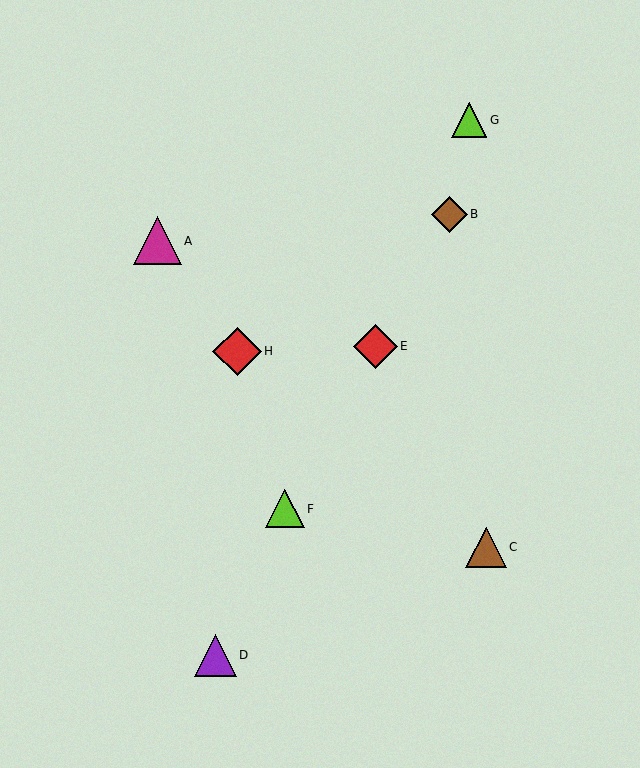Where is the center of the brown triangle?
The center of the brown triangle is at (486, 547).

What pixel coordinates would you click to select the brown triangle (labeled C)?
Click at (486, 547) to select the brown triangle C.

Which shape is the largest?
The red diamond (labeled H) is the largest.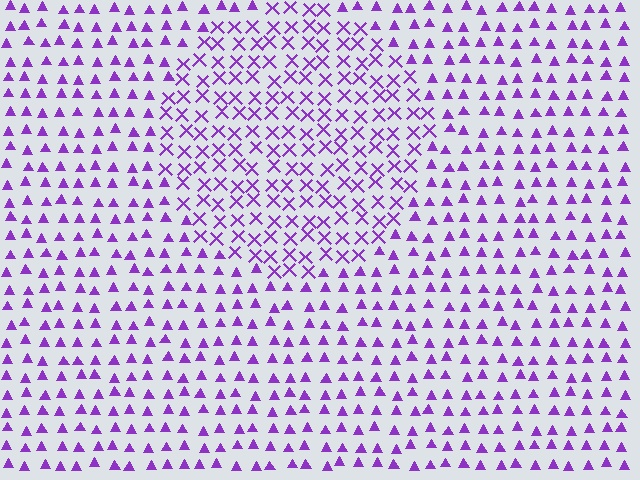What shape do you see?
I see a circle.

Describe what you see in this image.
The image is filled with small purple elements arranged in a uniform grid. A circle-shaped region contains X marks, while the surrounding area contains triangles. The boundary is defined purely by the change in element shape.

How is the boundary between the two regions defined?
The boundary is defined by a change in element shape: X marks inside vs. triangles outside. All elements share the same color and spacing.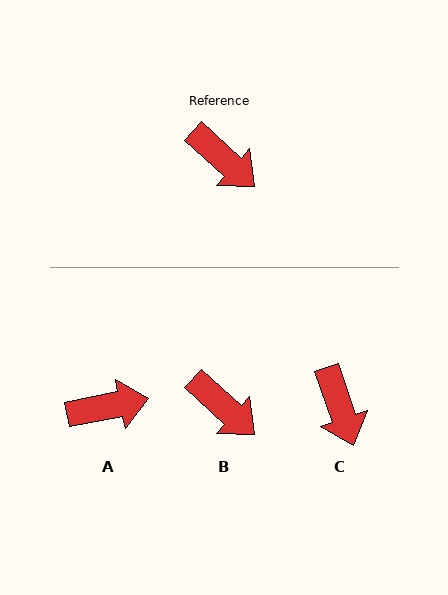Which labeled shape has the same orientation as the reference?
B.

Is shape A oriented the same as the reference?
No, it is off by about 54 degrees.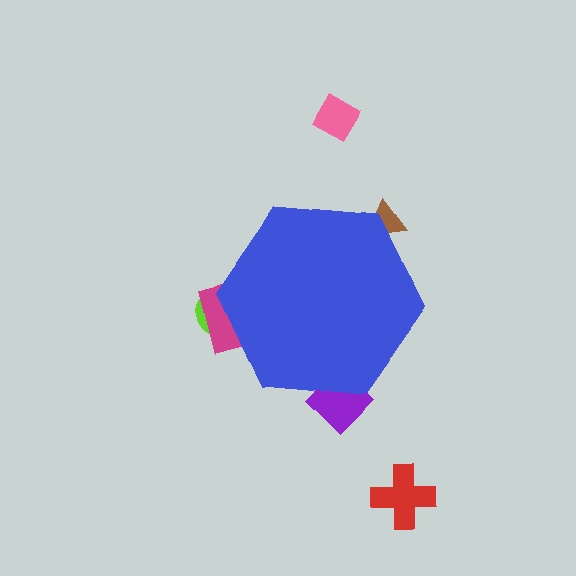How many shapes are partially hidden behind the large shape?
4 shapes are partially hidden.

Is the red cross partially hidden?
No, the red cross is fully visible.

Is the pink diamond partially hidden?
No, the pink diamond is fully visible.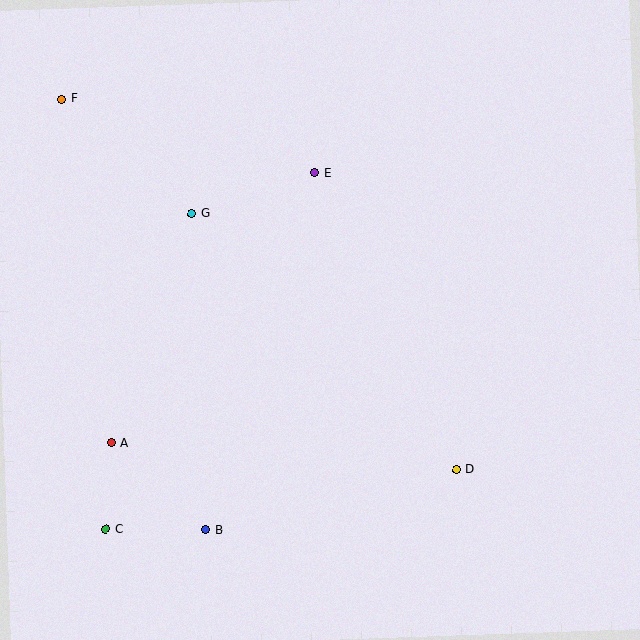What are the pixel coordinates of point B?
Point B is at (206, 530).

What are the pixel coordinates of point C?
Point C is at (106, 529).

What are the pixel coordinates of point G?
Point G is at (192, 214).